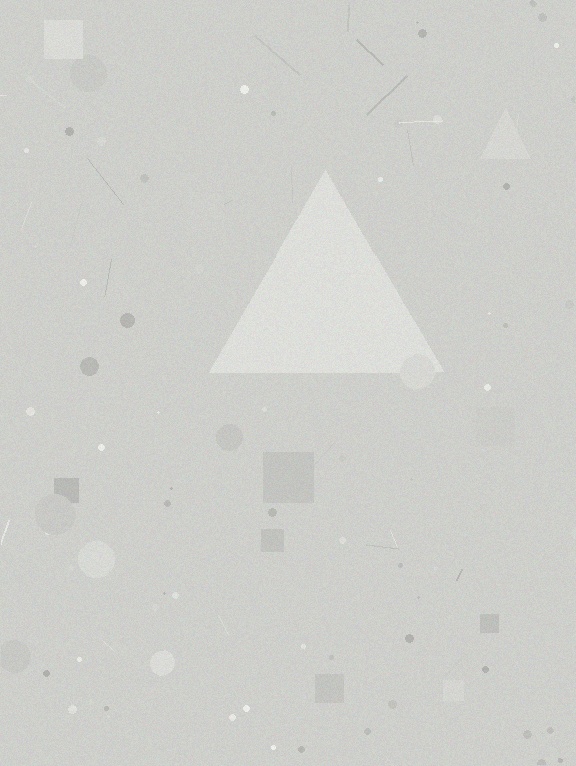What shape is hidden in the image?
A triangle is hidden in the image.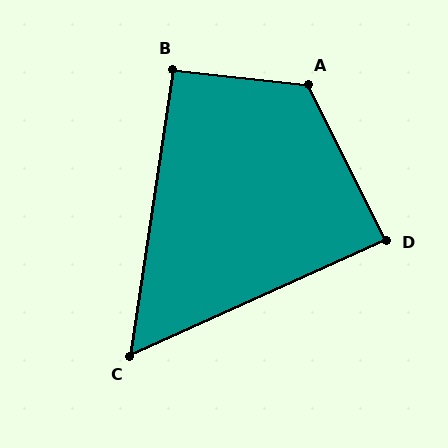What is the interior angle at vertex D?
Approximately 88 degrees (approximately right).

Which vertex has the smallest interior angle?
C, at approximately 57 degrees.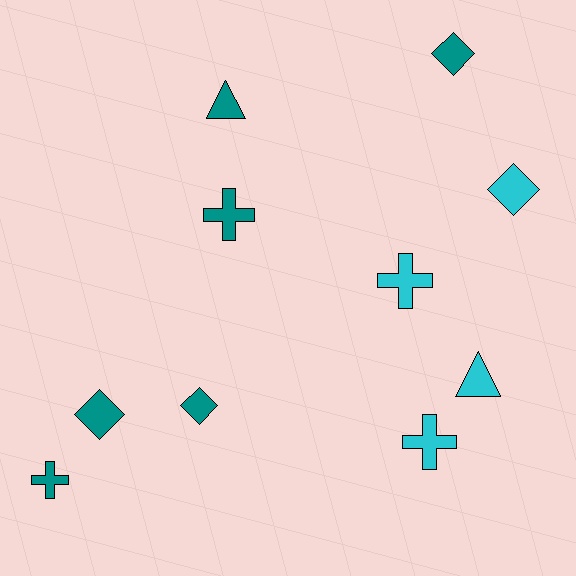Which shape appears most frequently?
Cross, with 4 objects.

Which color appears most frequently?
Teal, with 6 objects.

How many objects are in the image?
There are 10 objects.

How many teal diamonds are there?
There are 3 teal diamonds.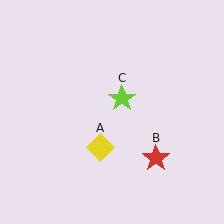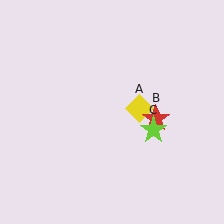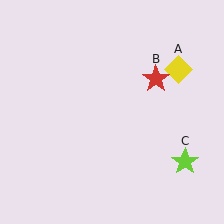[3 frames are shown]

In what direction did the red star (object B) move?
The red star (object B) moved up.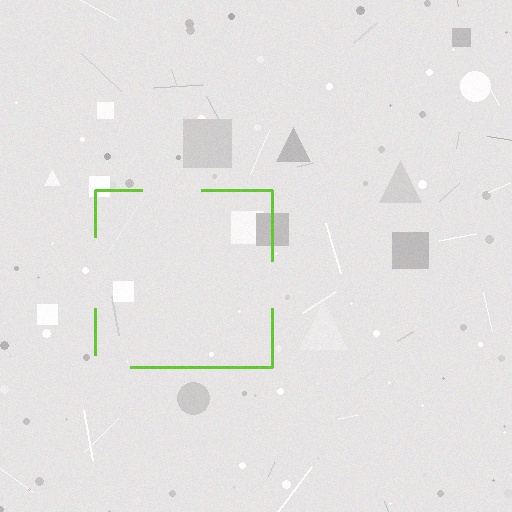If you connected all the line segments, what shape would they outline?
They would outline a square.